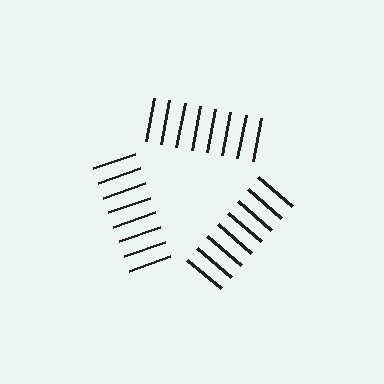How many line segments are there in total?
24 — 8 along each of the 3 edges.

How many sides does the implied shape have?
3 sides — the line-ends trace a triangle.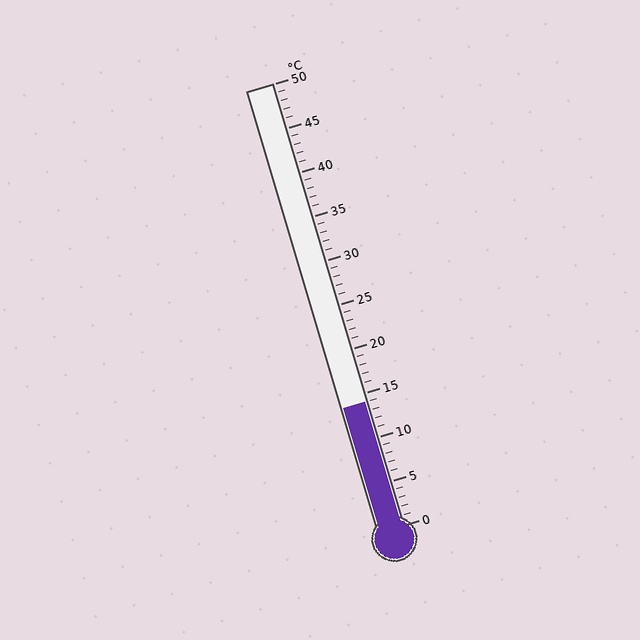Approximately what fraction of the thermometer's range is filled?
The thermometer is filled to approximately 30% of its range.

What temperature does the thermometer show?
The thermometer shows approximately 14°C.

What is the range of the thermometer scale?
The thermometer scale ranges from 0°C to 50°C.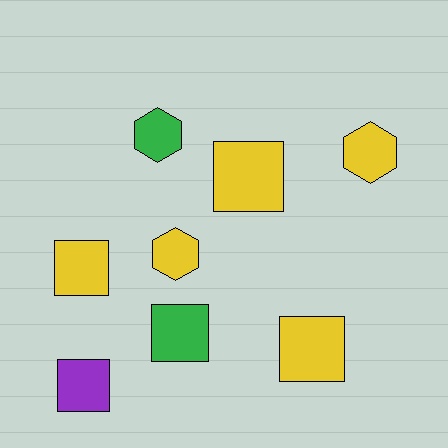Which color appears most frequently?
Yellow, with 5 objects.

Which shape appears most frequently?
Square, with 5 objects.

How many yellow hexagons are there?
There are 2 yellow hexagons.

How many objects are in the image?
There are 8 objects.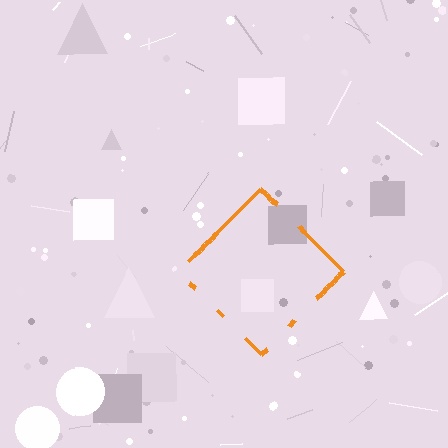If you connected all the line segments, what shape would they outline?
They would outline a diamond.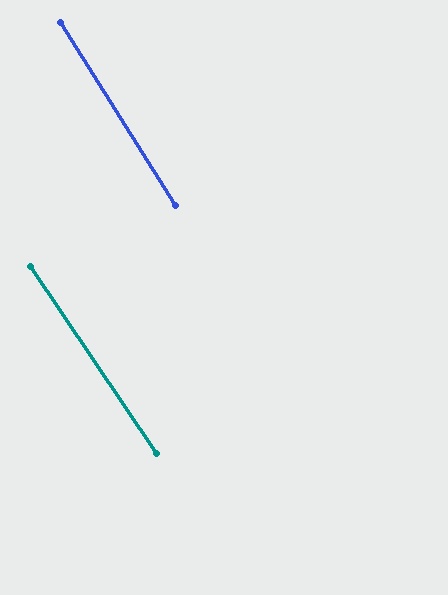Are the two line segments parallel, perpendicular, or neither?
Parallel — their directions differ by only 1.8°.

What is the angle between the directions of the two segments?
Approximately 2 degrees.